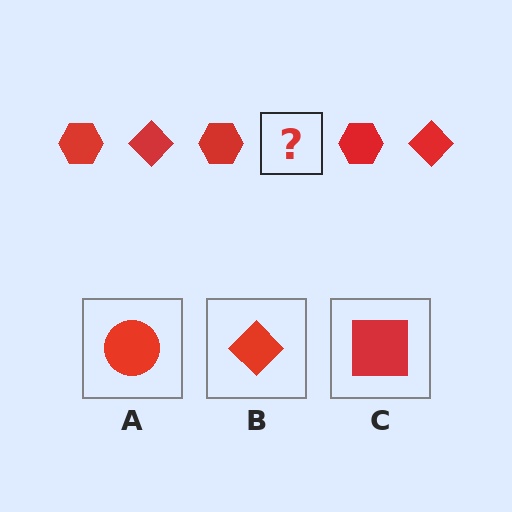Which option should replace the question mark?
Option B.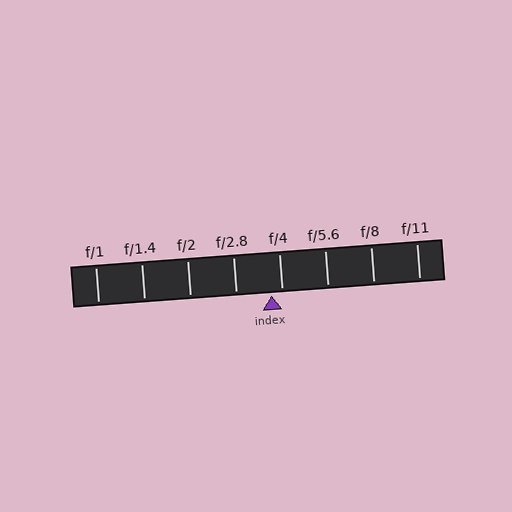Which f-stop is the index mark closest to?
The index mark is closest to f/4.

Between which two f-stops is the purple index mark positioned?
The index mark is between f/2.8 and f/4.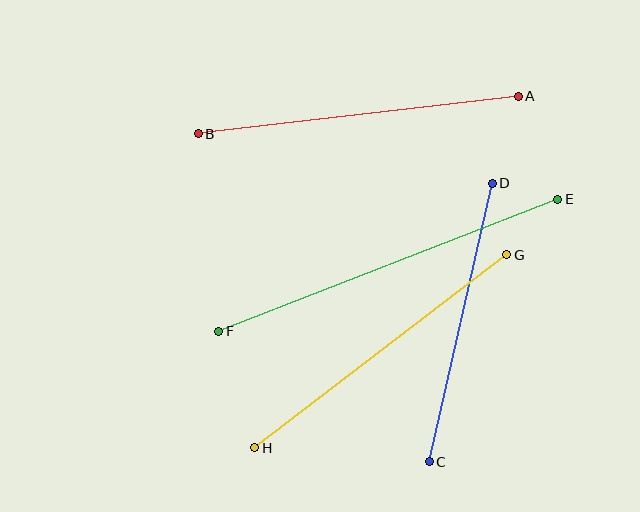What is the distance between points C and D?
The distance is approximately 285 pixels.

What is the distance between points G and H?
The distance is approximately 318 pixels.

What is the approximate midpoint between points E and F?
The midpoint is at approximately (388, 265) pixels.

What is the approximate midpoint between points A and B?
The midpoint is at approximately (358, 115) pixels.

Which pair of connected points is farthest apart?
Points E and F are farthest apart.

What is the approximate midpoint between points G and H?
The midpoint is at approximately (381, 351) pixels.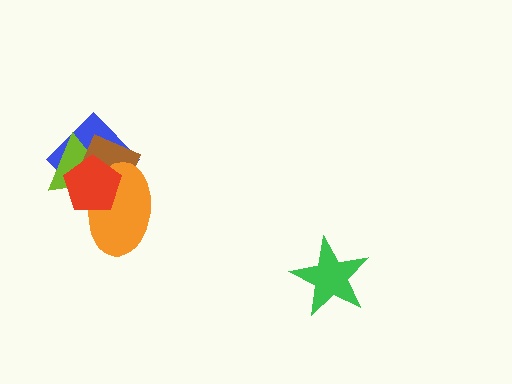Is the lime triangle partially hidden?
Yes, it is partially covered by another shape.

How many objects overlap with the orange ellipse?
4 objects overlap with the orange ellipse.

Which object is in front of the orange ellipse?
The red pentagon is in front of the orange ellipse.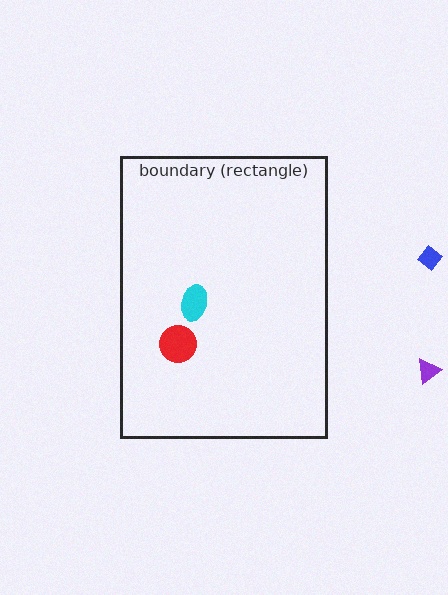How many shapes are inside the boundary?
2 inside, 2 outside.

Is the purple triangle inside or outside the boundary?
Outside.